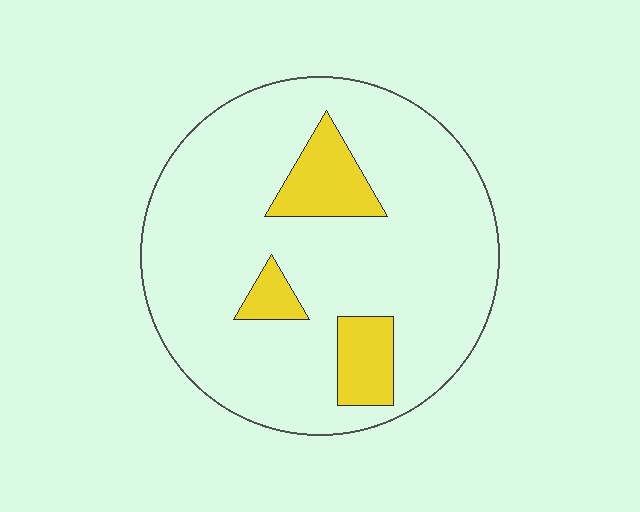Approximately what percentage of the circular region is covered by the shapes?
Approximately 15%.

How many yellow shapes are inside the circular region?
3.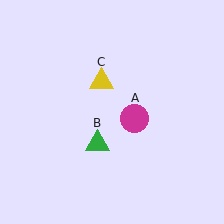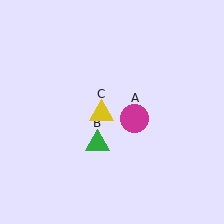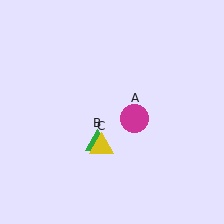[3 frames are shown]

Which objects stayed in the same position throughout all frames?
Magenta circle (object A) and green triangle (object B) remained stationary.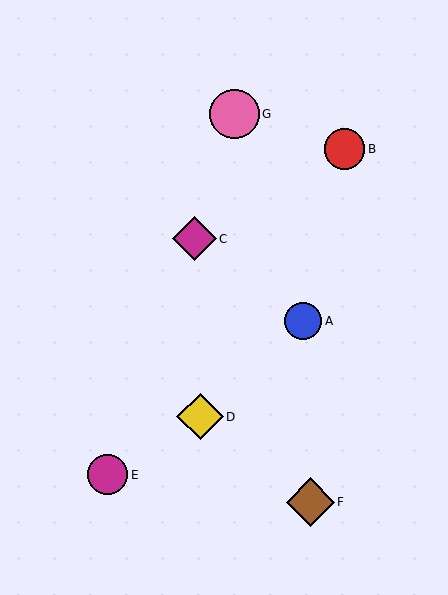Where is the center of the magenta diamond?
The center of the magenta diamond is at (194, 239).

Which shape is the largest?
The pink circle (labeled G) is the largest.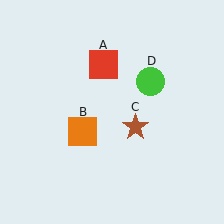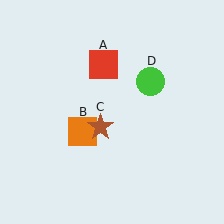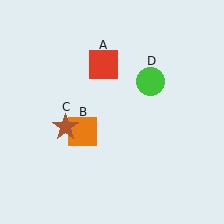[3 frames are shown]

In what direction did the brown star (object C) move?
The brown star (object C) moved left.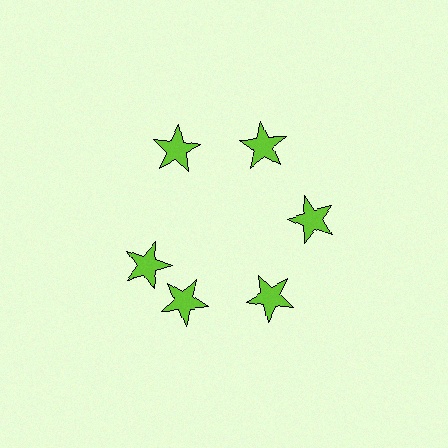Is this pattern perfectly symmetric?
No. The 6 lime stars are arranged in a ring, but one element near the 9 o'clock position is rotated out of alignment along the ring, breaking the 6-fold rotational symmetry.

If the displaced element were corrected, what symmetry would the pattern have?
It would have 6-fold rotational symmetry — the pattern would map onto itself every 60 degrees.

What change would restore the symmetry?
The symmetry would be restored by rotating it back into even spacing with its neighbors so that all 6 stars sit at equal angles and equal distance from the center.